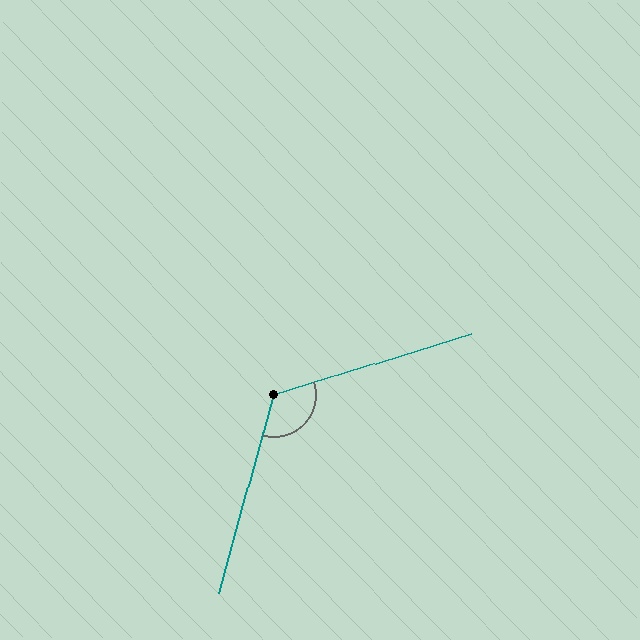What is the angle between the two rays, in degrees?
Approximately 123 degrees.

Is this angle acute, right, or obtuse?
It is obtuse.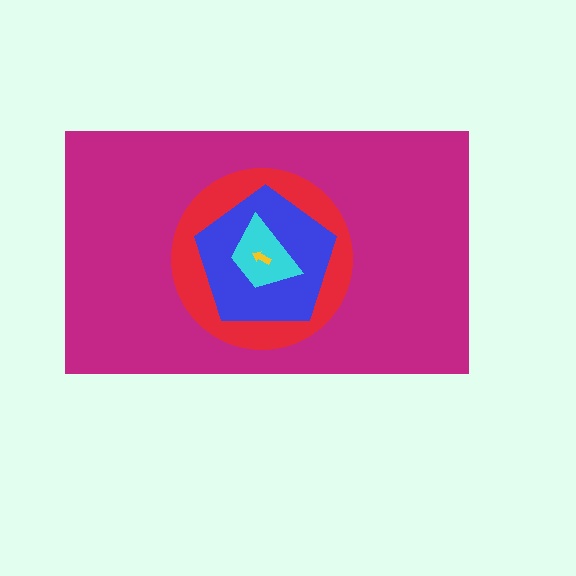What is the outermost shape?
The magenta rectangle.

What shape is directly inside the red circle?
The blue pentagon.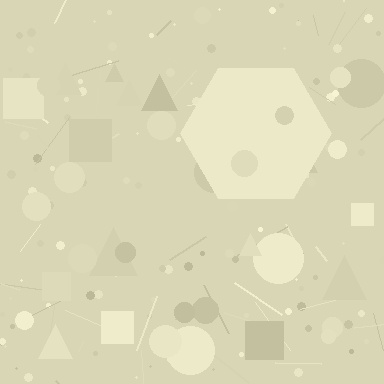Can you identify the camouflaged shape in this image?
The camouflaged shape is a hexagon.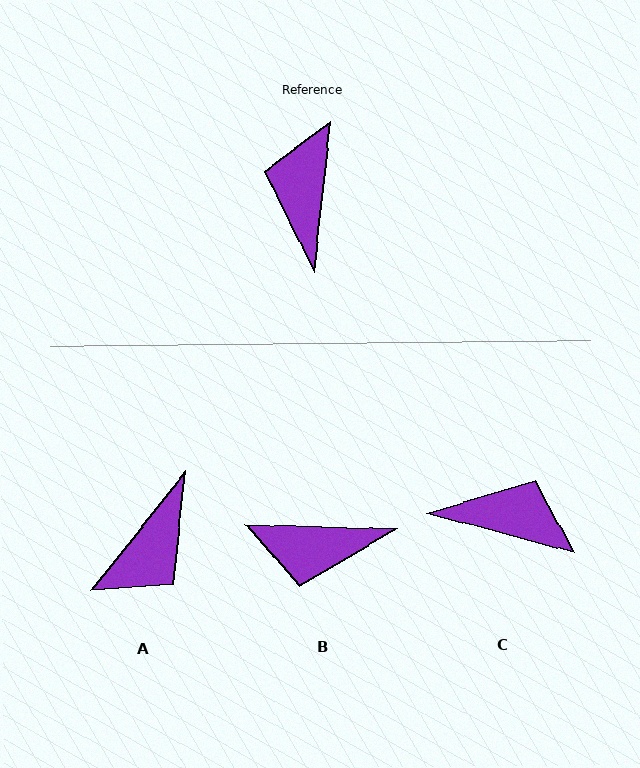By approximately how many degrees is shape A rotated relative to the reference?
Approximately 148 degrees counter-clockwise.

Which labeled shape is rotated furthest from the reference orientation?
A, about 148 degrees away.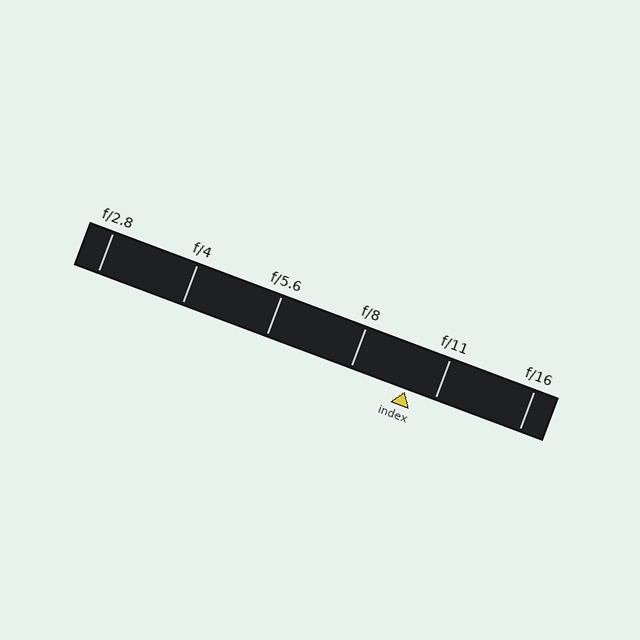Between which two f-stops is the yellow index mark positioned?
The index mark is between f/8 and f/11.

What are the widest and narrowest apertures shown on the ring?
The widest aperture shown is f/2.8 and the narrowest is f/16.